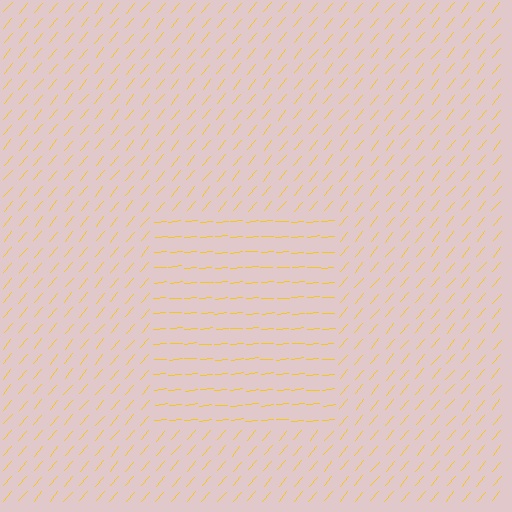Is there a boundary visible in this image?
Yes, there is a texture boundary formed by a change in line orientation.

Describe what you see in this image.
The image is filled with small yellow line segments. A rectangle region in the image has lines oriented differently from the surrounding lines, creating a visible texture boundary.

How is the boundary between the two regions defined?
The boundary is defined purely by a change in line orientation (approximately 45 degrees difference). All lines are the same color and thickness.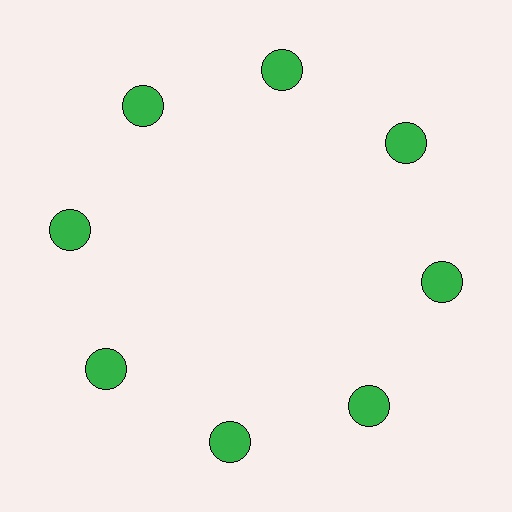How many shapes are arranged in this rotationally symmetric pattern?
There are 8 shapes, arranged in 8 groups of 1.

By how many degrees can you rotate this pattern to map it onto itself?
The pattern maps onto itself every 45 degrees of rotation.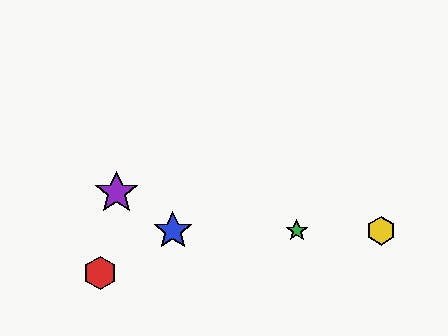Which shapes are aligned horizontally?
The blue star, the green star, the yellow hexagon are aligned horizontally.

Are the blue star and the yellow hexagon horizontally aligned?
Yes, both are at y≈231.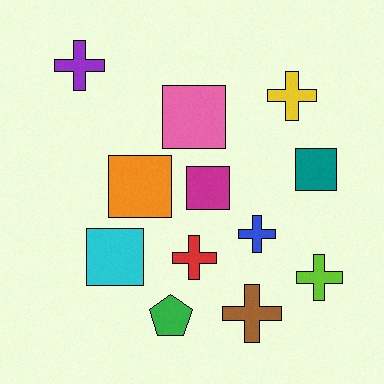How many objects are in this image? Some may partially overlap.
There are 12 objects.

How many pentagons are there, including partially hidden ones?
There is 1 pentagon.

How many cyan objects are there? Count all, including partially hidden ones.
There is 1 cyan object.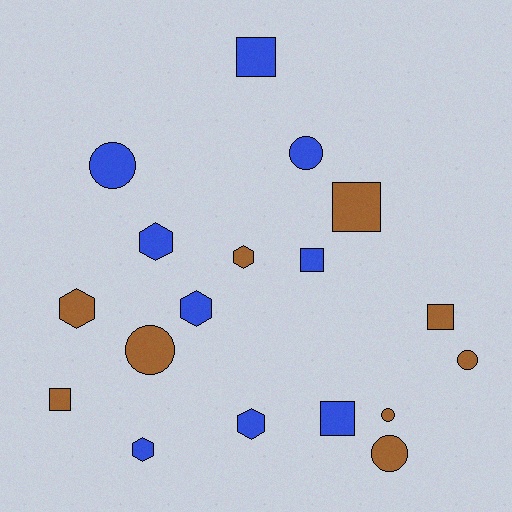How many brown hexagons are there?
There are 2 brown hexagons.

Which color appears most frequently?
Brown, with 9 objects.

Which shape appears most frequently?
Hexagon, with 6 objects.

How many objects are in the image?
There are 18 objects.